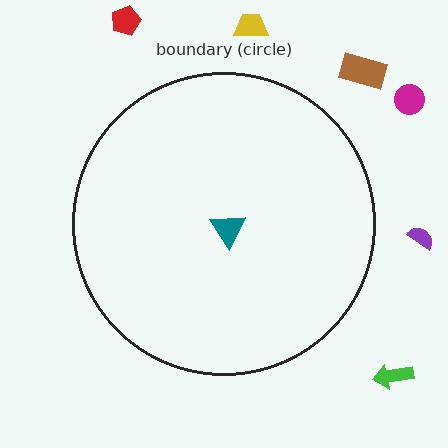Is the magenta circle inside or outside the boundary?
Outside.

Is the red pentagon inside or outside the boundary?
Outside.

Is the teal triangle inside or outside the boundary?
Inside.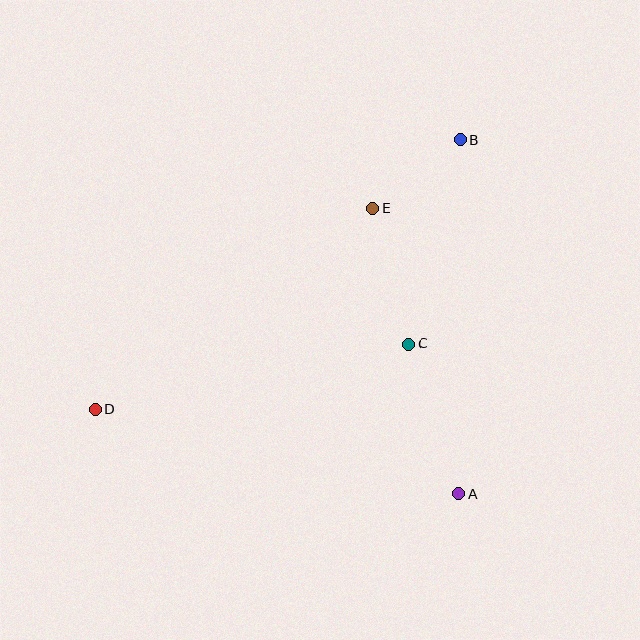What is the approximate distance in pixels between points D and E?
The distance between D and E is approximately 343 pixels.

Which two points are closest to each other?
Points B and E are closest to each other.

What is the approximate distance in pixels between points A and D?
The distance between A and D is approximately 373 pixels.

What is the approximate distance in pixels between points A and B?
The distance between A and B is approximately 354 pixels.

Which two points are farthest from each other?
Points B and D are farthest from each other.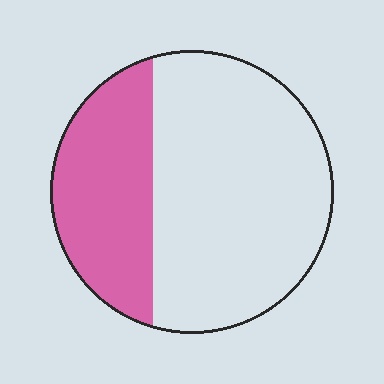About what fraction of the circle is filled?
About one third (1/3).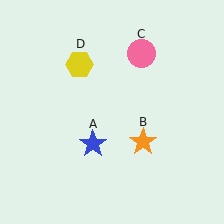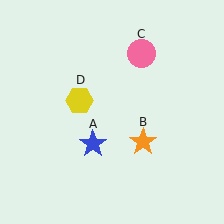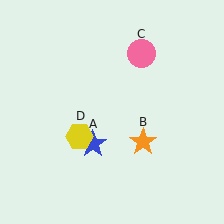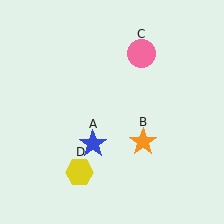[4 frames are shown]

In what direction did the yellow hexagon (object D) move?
The yellow hexagon (object D) moved down.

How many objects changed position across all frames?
1 object changed position: yellow hexagon (object D).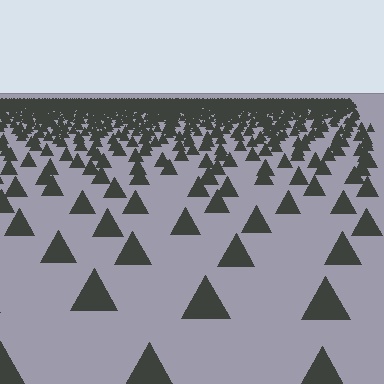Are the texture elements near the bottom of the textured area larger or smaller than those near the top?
Larger. Near the bottom, elements are closer to the viewer and appear at a bigger on-screen size.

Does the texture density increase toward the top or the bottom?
Density increases toward the top.